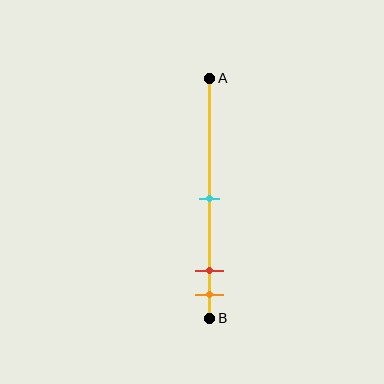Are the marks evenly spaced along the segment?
No, the marks are not evenly spaced.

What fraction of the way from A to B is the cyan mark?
The cyan mark is approximately 50% (0.5) of the way from A to B.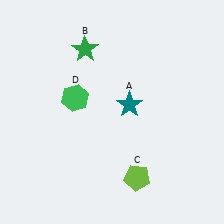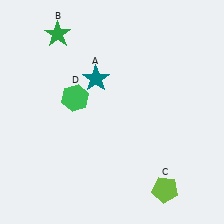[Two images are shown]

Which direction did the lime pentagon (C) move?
The lime pentagon (C) moved right.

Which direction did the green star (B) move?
The green star (B) moved left.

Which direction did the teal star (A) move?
The teal star (A) moved left.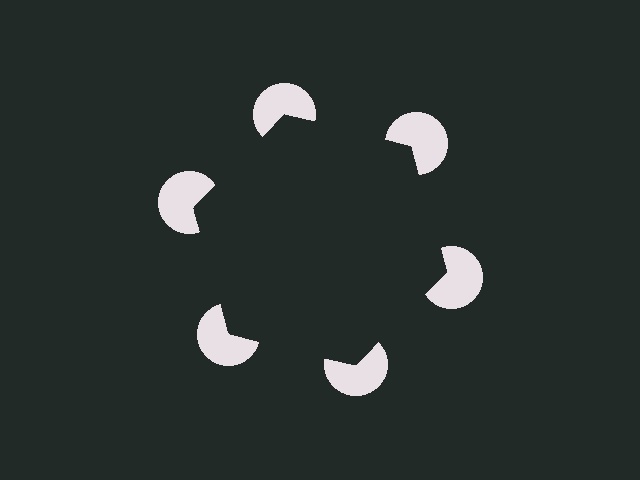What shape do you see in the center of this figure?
An illusory hexagon — its edges are inferred from the aligned wedge cuts in the pac-man discs, not physically drawn.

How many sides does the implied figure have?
6 sides.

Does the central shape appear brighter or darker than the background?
It typically appears slightly darker than the background, even though no actual brightness change is drawn.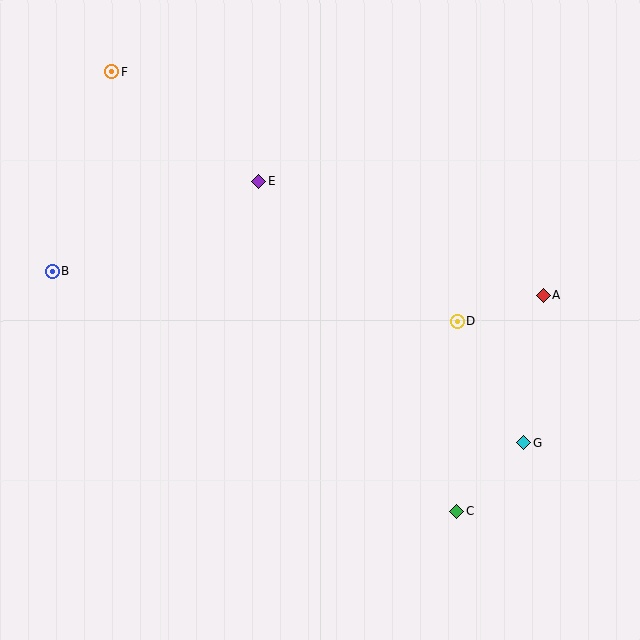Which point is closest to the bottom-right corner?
Point C is closest to the bottom-right corner.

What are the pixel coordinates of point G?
Point G is at (524, 442).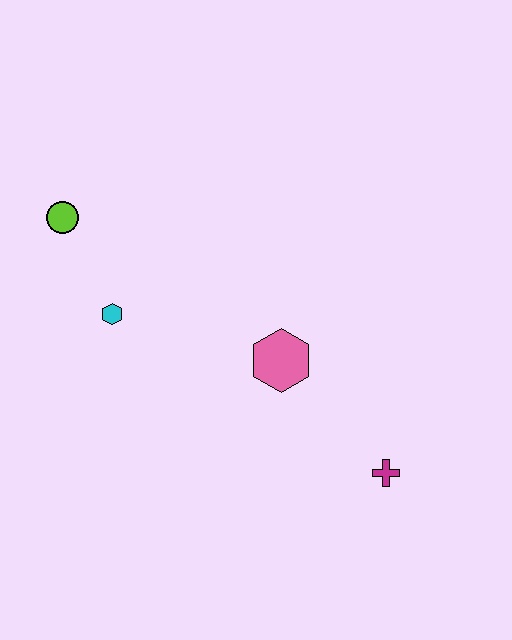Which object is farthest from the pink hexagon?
The lime circle is farthest from the pink hexagon.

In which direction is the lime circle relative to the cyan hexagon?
The lime circle is above the cyan hexagon.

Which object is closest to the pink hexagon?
The magenta cross is closest to the pink hexagon.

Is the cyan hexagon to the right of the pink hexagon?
No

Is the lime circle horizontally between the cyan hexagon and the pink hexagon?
No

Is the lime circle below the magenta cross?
No